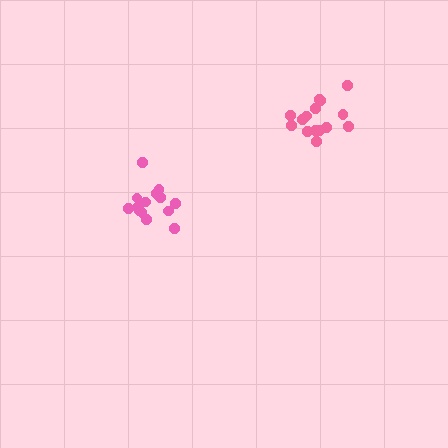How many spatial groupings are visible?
There are 2 spatial groupings.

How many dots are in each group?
Group 1: 14 dots, Group 2: 15 dots (29 total).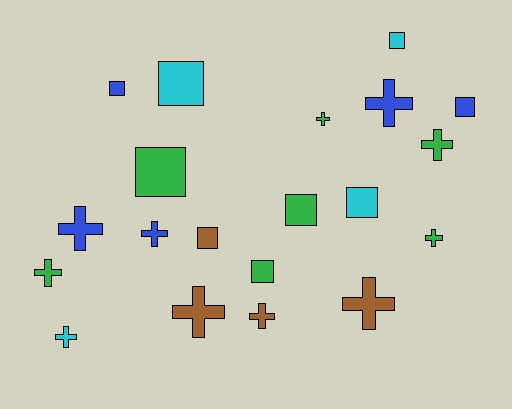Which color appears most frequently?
Green, with 7 objects.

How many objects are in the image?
There are 20 objects.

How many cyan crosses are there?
There is 1 cyan cross.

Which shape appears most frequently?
Cross, with 11 objects.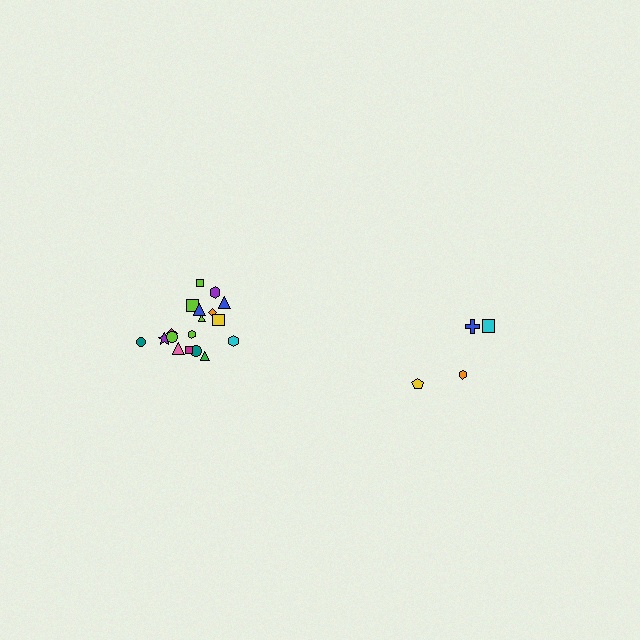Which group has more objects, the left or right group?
The left group.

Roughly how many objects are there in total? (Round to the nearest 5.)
Roughly 20 objects in total.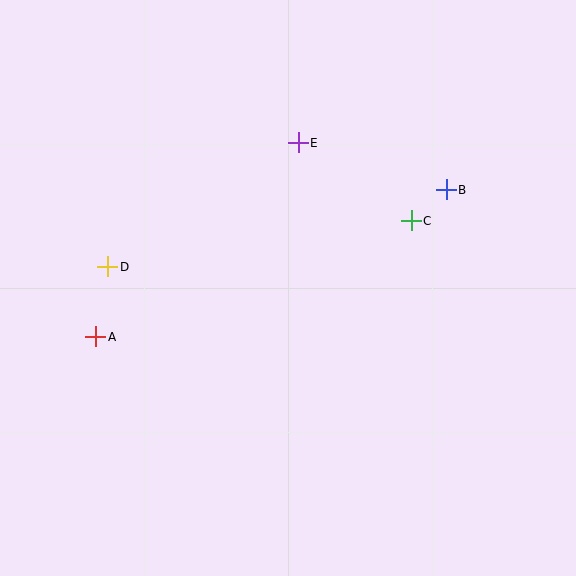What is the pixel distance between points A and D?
The distance between A and D is 71 pixels.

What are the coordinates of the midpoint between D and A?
The midpoint between D and A is at (102, 302).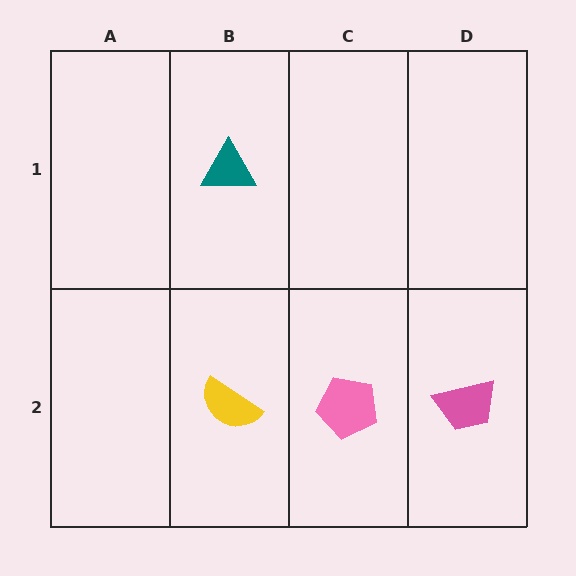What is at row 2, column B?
A yellow semicircle.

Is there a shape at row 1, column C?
No, that cell is empty.